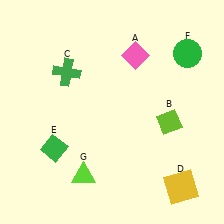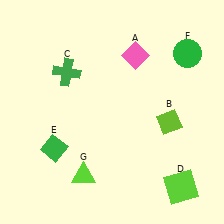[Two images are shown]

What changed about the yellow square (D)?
In Image 1, D is yellow. In Image 2, it changed to lime.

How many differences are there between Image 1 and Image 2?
There is 1 difference between the two images.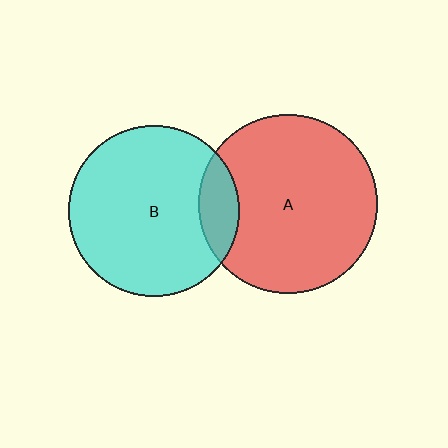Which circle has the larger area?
Circle A (red).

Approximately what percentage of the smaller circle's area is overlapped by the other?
Approximately 15%.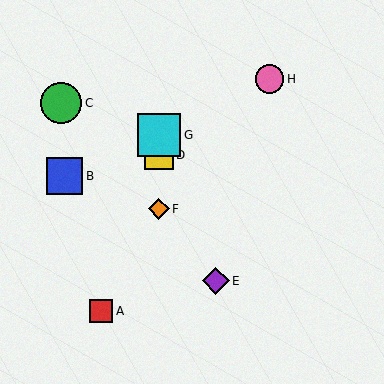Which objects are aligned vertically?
Objects D, F, G are aligned vertically.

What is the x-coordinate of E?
Object E is at x≈216.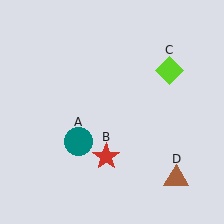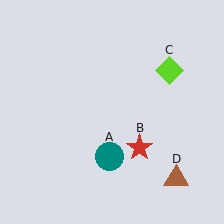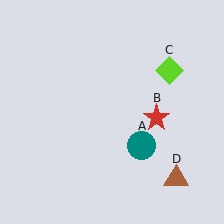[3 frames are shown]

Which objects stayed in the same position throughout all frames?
Lime diamond (object C) and brown triangle (object D) remained stationary.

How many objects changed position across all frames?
2 objects changed position: teal circle (object A), red star (object B).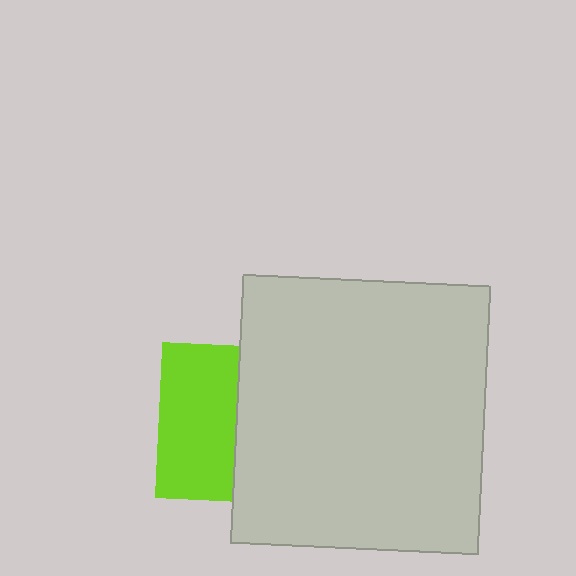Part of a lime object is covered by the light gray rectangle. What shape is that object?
It is a square.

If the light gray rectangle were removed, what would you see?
You would see the complete lime square.